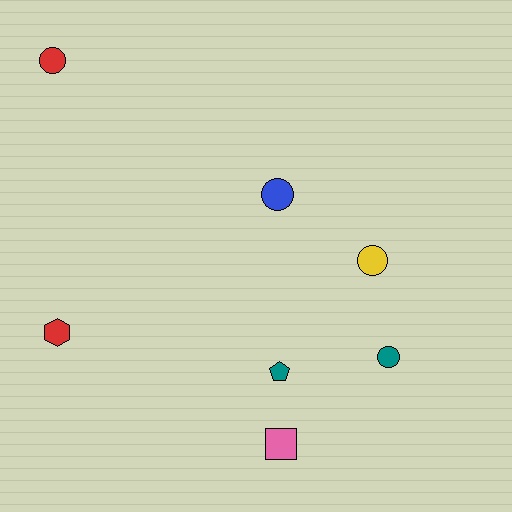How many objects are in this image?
There are 7 objects.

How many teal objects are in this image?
There are 2 teal objects.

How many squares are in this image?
There is 1 square.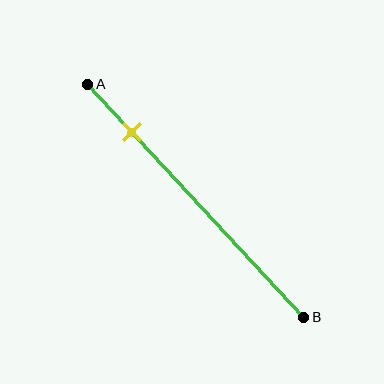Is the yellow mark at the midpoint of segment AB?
No, the mark is at about 20% from A, not at the 50% midpoint.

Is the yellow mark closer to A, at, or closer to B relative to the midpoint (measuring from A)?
The yellow mark is closer to point A than the midpoint of segment AB.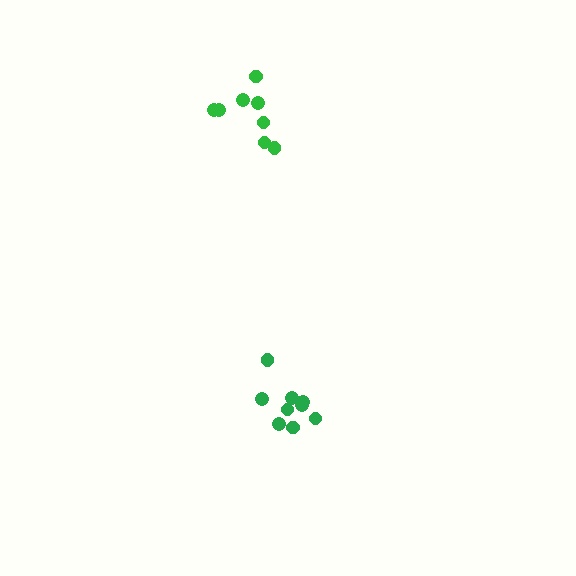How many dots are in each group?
Group 1: 8 dots, Group 2: 9 dots (17 total).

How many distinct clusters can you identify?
There are 2 distinct clusters.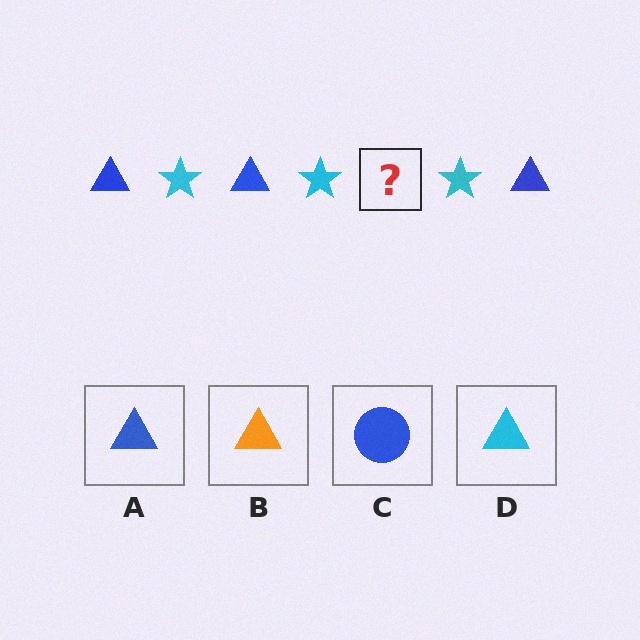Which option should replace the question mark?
Option A.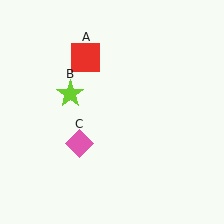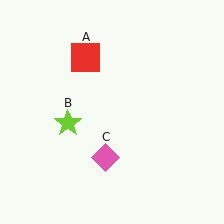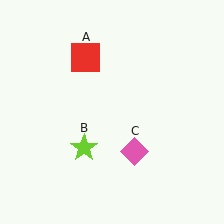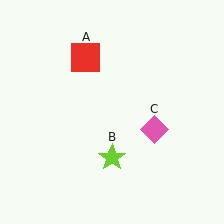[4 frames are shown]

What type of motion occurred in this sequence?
The lime star (object B), pink diamond (object C) rotated counterclockwise around the center of the scene.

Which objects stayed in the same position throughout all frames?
Red square (object A) remained stationary.